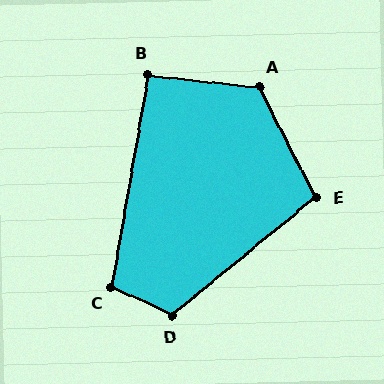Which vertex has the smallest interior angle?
B, at approximately 94 degrees.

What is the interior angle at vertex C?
Approximately 105 degrees (obtuse).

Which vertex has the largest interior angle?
A, at approximately 123 degrees.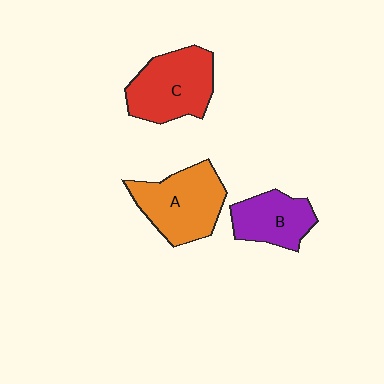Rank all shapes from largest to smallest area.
From largest to smallest: A (orange), C (red), B (purple).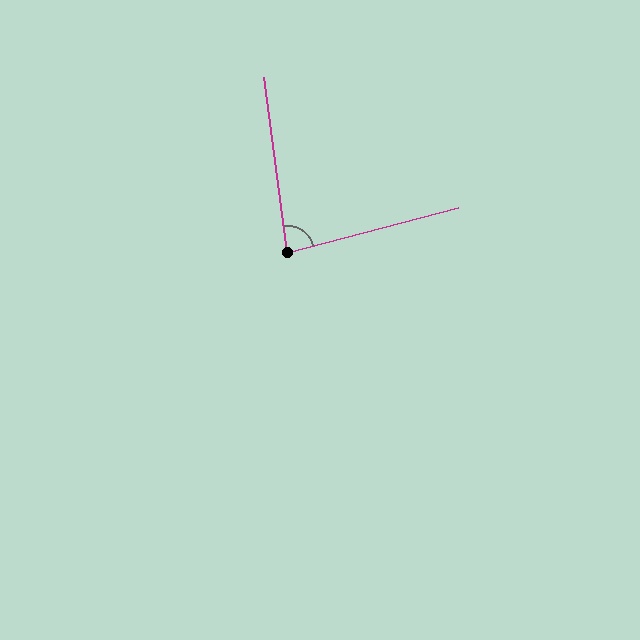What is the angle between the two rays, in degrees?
Approximately 83 degrees.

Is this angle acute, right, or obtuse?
It is acute.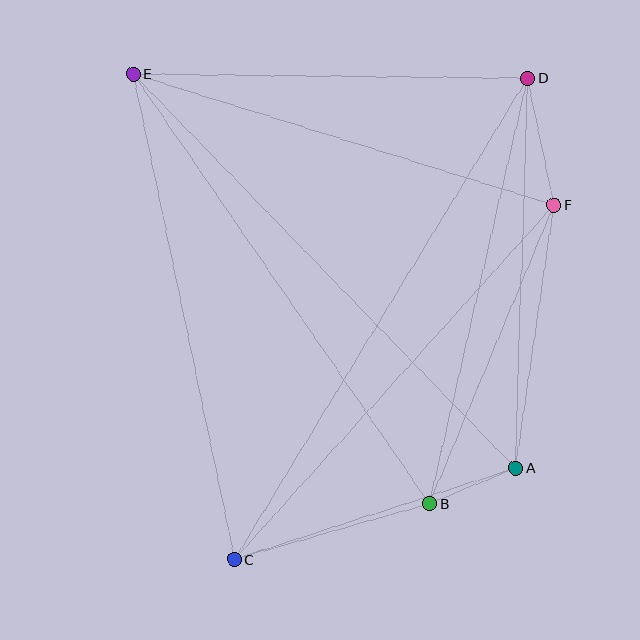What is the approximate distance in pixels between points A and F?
The distance between A and F is approximately 266 pixels.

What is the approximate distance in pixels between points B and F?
The distance between B and F is approximately 323 pixels.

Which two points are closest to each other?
Points A and B are closest to each other.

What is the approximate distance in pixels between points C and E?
The distance between C and E is approximately 496 pixels.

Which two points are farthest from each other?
Points C and D are farthest from each other.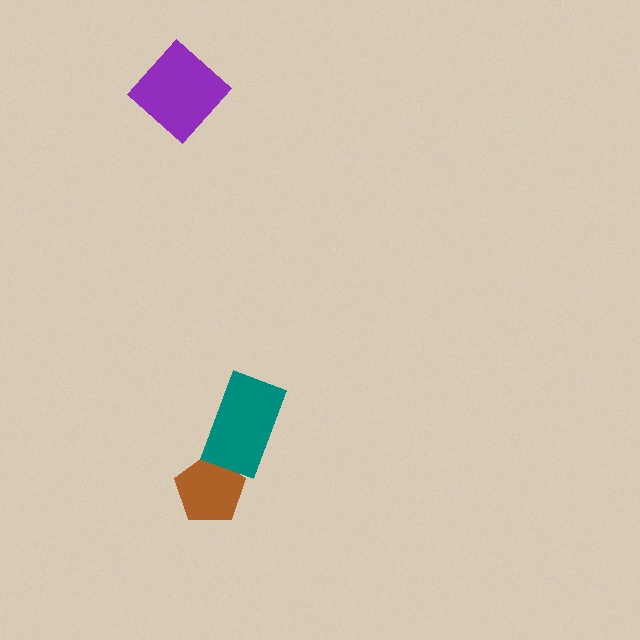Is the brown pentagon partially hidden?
Yes, it is partially covered by another shape.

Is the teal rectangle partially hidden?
No, no other shape covers it.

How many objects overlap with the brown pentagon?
1 object overlaps with the brown pentagon.